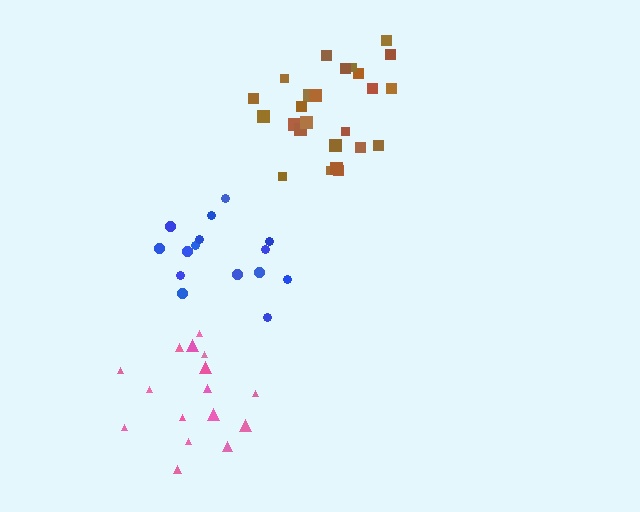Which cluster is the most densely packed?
Pink.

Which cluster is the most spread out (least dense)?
Blue.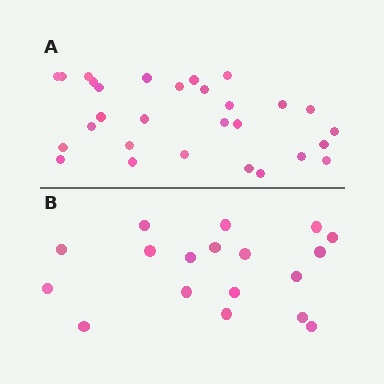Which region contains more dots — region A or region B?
Region A (the top region) has more dots.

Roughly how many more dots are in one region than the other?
Region A has roughly 12 or so more dots than region B.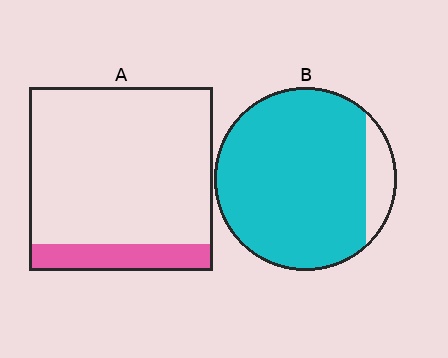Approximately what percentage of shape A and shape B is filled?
A is approximately 15% and B is approximately 90%.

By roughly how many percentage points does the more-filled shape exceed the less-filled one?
By roughly 75 percentage points (B over A).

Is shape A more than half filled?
No.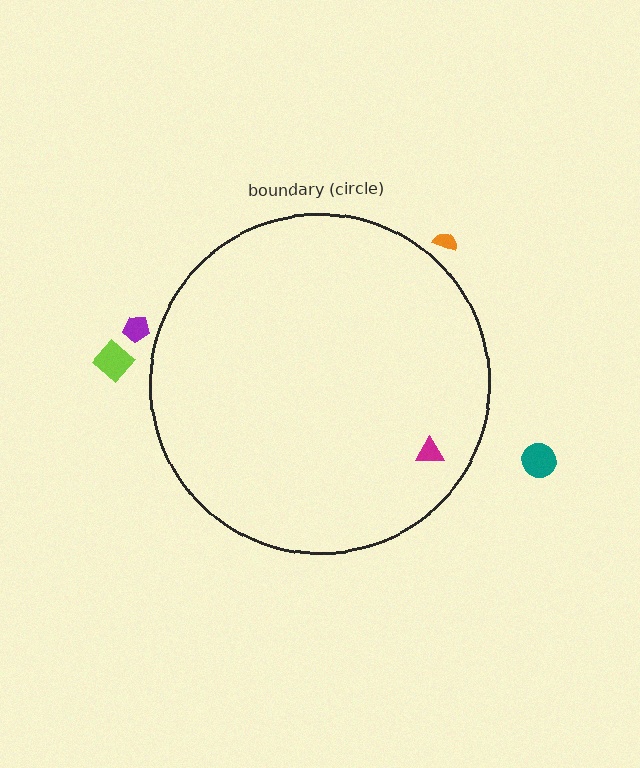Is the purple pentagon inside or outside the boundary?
Outside.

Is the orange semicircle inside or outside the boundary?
Outside.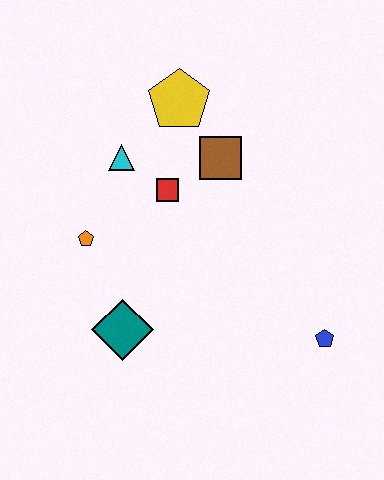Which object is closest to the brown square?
The red square is closest to the brown square.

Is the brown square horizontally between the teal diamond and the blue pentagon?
Yes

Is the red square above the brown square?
No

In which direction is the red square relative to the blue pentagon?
The red square is to the left of the blue pentagon.